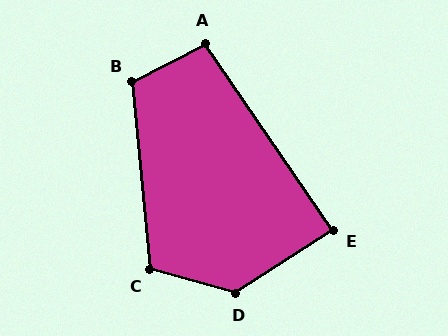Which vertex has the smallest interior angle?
E, at approximately 88 degrees.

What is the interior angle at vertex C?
Approximately 111 degrees (obtuse).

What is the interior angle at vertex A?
Approximately 97 degrees (obtuse).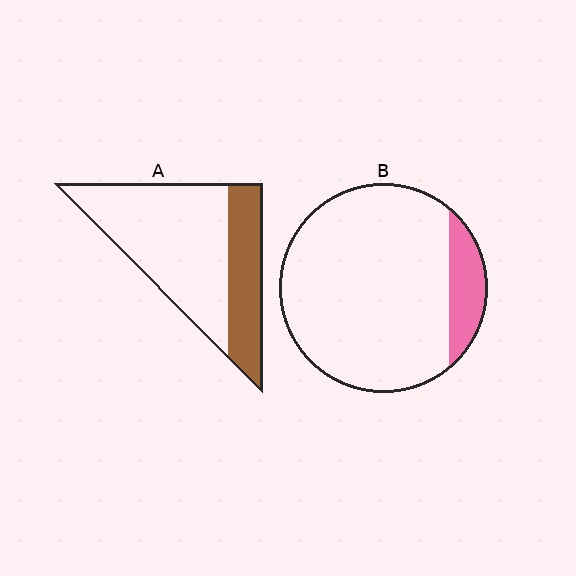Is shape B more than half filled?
No.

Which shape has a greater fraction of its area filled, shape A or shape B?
Shape A.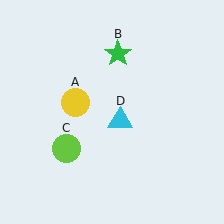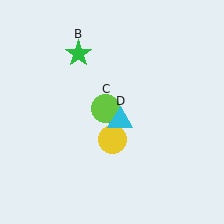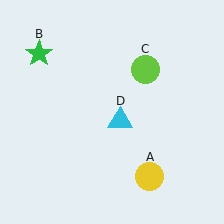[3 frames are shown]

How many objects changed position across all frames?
3 objects changed position: yellow circle (object A), green star (object B), lime circle (object C).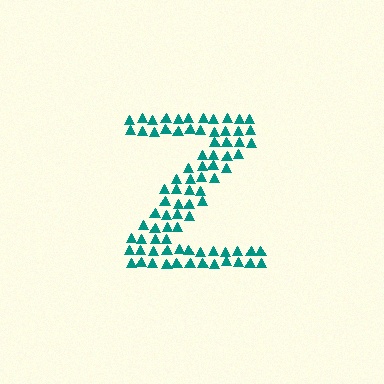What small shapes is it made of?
It is made of small triangles.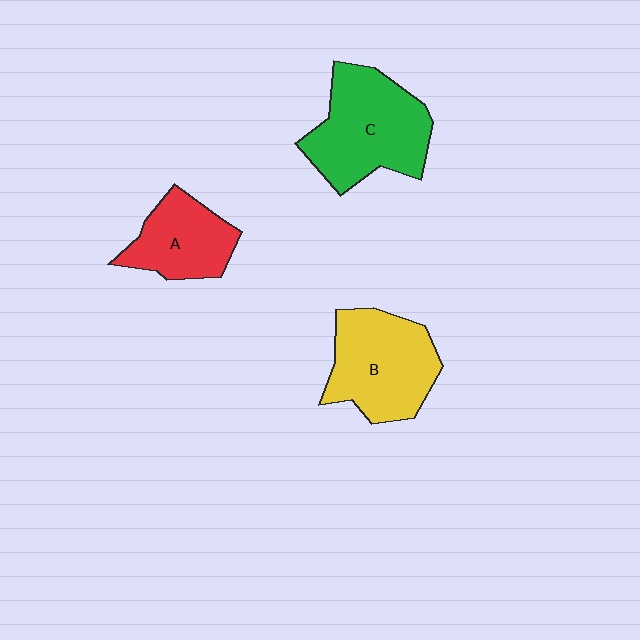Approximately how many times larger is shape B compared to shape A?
Approximately 1.4 times.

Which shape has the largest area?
Shape C (green).